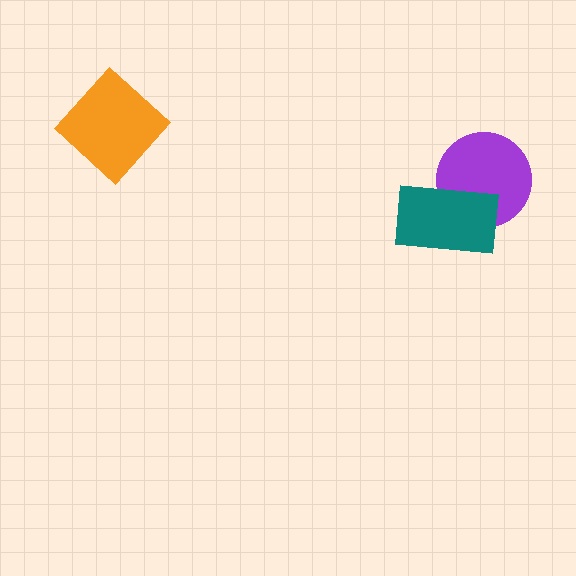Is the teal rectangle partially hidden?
No, no other shape covers it.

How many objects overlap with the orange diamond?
0 objects overlap with the orange diamond.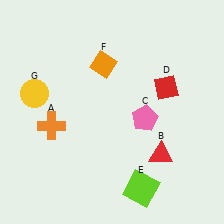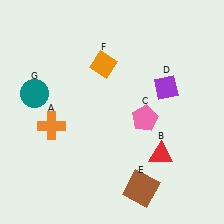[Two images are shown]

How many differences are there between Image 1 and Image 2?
There are 3 differences between the two images.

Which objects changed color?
D changed from red to purple. E changed from lime to brown. G changed from yellow to teal.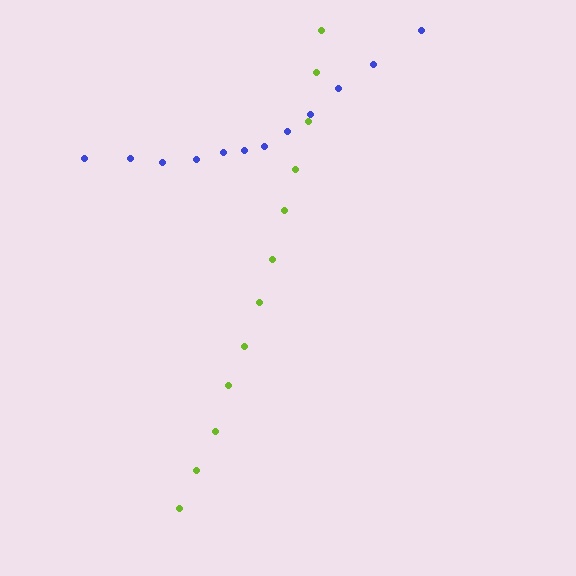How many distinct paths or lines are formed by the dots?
There are 2 distinct paths.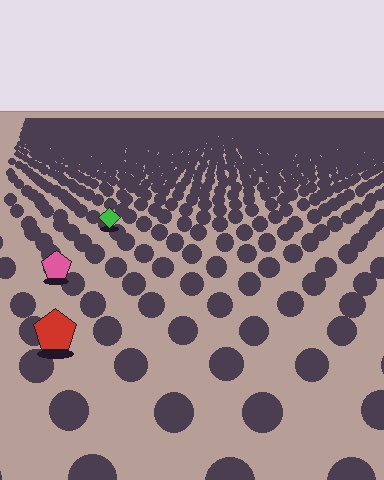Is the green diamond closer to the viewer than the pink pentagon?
No. The pink pentagon is closer — you can tell from the texture gradient: the ground texture is coarser near it.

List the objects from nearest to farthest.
From nearest to farthest: the red pentagon, the pink pentagon, the green diamond.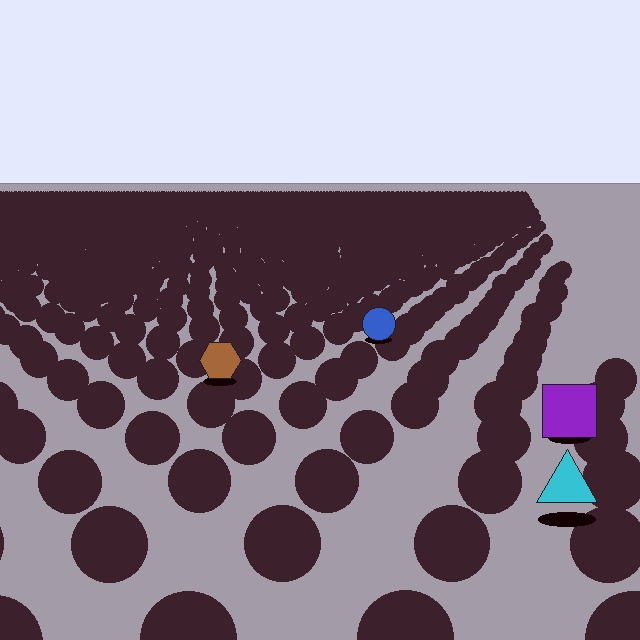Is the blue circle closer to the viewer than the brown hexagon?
No. The brown hexagon is closer — you can tell from the texture gradient: the ground texture is coarser near it.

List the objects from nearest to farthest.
From nearest to farthest: the cyan triangle, the purple square, the brown hexagon, the blue circle.